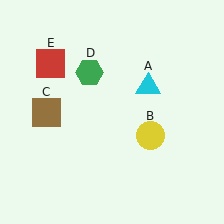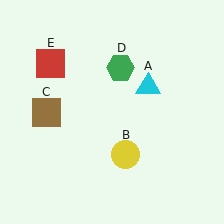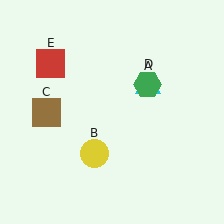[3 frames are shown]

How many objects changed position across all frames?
2 objects changed position: yellow circle (object B), green hexagon (object D).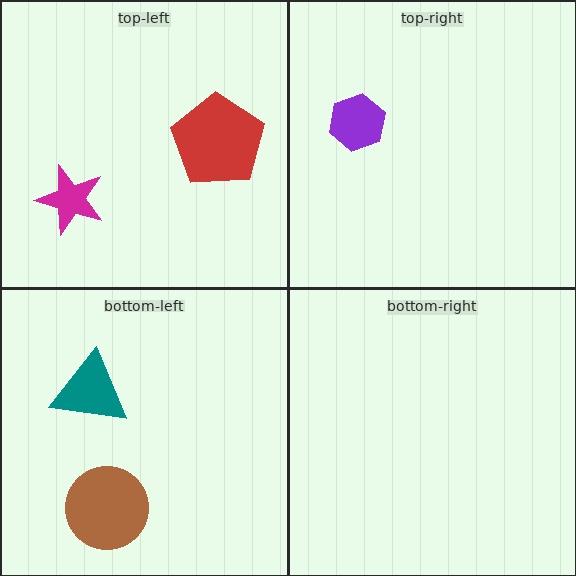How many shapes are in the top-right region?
1.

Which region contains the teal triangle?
The bottom-left region.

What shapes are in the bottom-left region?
The teal triangle, the brown circle.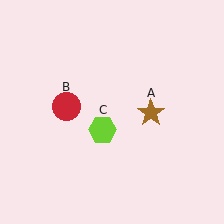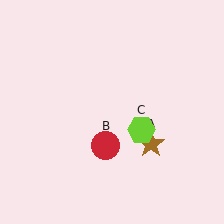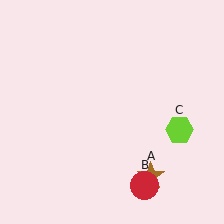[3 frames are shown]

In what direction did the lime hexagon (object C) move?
The lime hexagon (object C) moved right.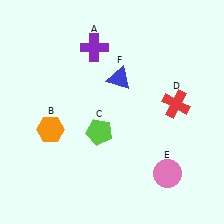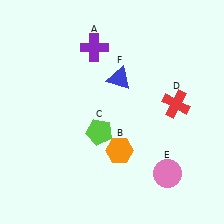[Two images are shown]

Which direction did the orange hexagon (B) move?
The orange hexagon (B) moved right.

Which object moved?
The orange hexagon (B) moved right.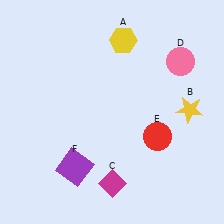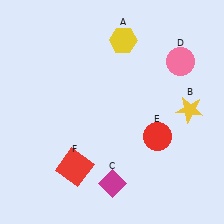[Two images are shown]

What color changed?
The square (F) changed from purple in Image 1 to red in Image 2.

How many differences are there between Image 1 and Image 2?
There is 1 difference between the two images.